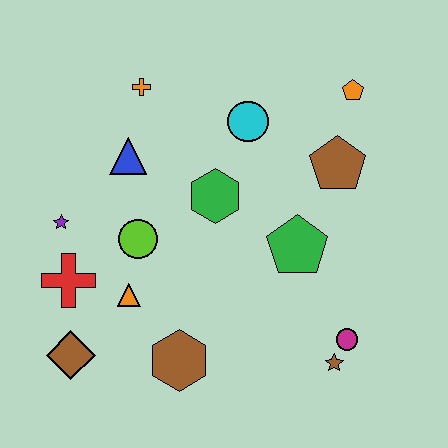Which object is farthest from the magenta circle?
The orange cross is farthest from the magenta circle.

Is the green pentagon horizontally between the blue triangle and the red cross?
No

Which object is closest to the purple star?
The red cross is closest to the purple star.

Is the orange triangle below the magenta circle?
No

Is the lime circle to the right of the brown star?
No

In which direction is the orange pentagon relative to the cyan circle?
The orange pentagon is to the right of the cyan circle.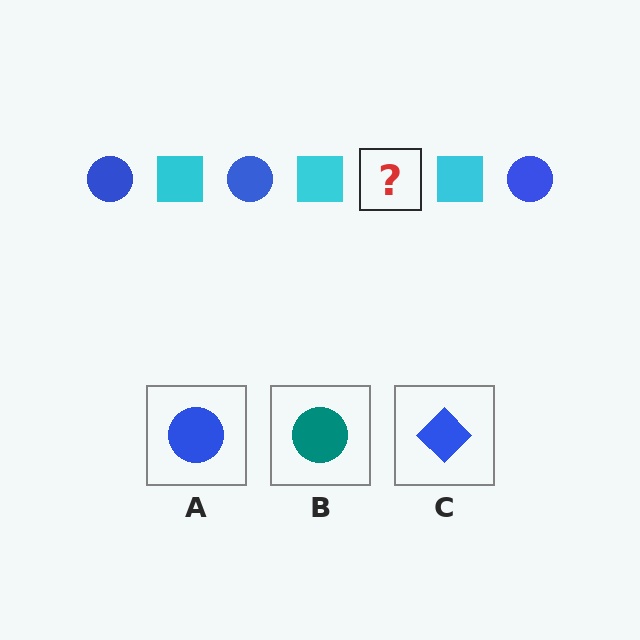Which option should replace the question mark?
Option A.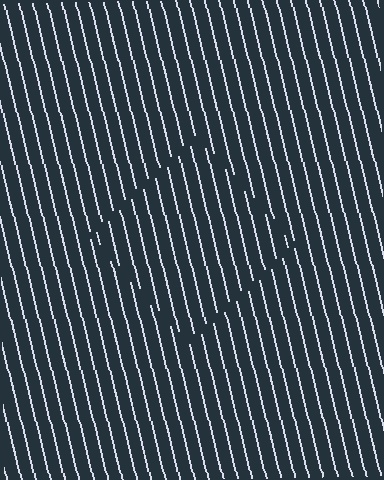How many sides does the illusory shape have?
4 sides — the line-ends trace a square.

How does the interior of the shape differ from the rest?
The interior of the shape contains the same grating, shifted by half a period — the contour is defined by the phase discontinuity where line-ends from the inner and outer gratings abut.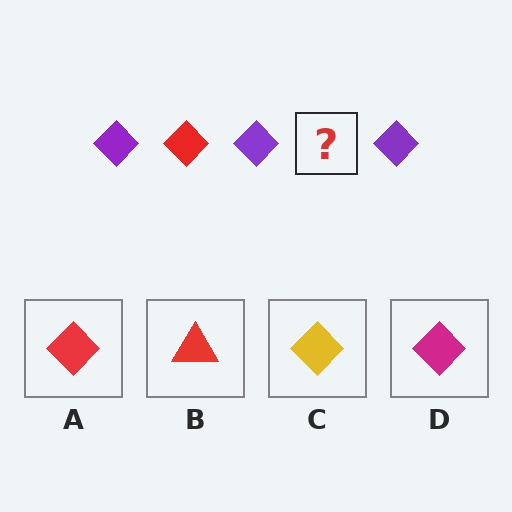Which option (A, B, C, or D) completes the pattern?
A.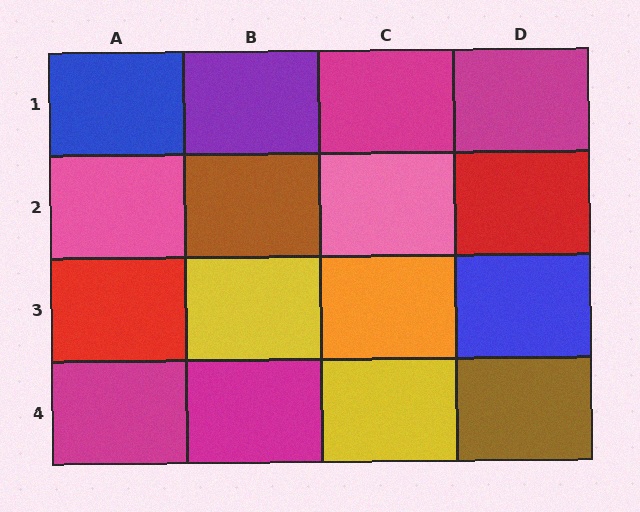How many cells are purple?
1 cell is purple.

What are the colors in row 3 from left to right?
Red, yellow, orange, blue.